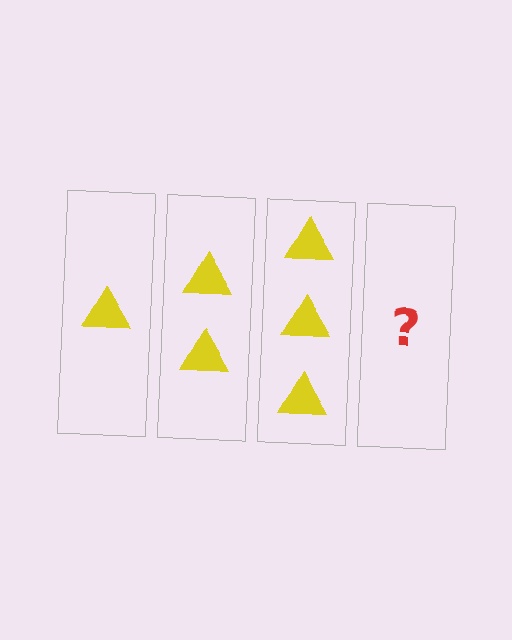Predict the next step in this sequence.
The next step is 4 triangles.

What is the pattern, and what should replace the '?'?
The pattern is that each step adds one more triangle. The '?' should be 4 triangles.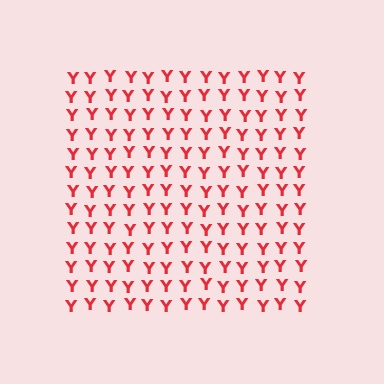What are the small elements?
The small elements are letter Y's.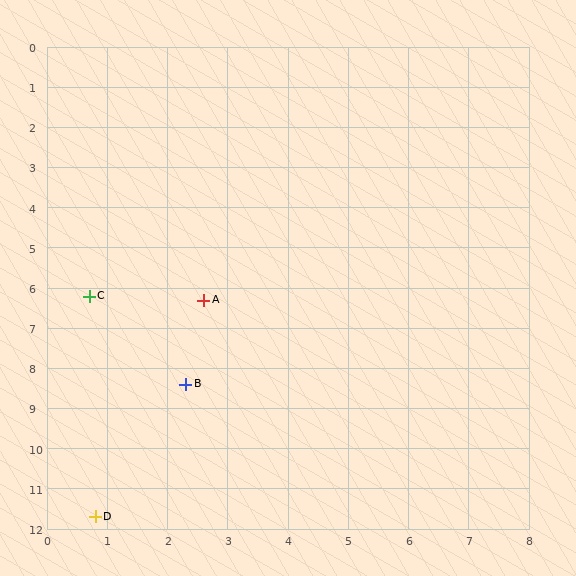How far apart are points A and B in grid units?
Points A and B are about 2.1 grid units apart.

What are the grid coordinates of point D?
Point D is at approximately (0.8, 11.7).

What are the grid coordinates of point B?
Point B is at approximately (2.3, 8.4).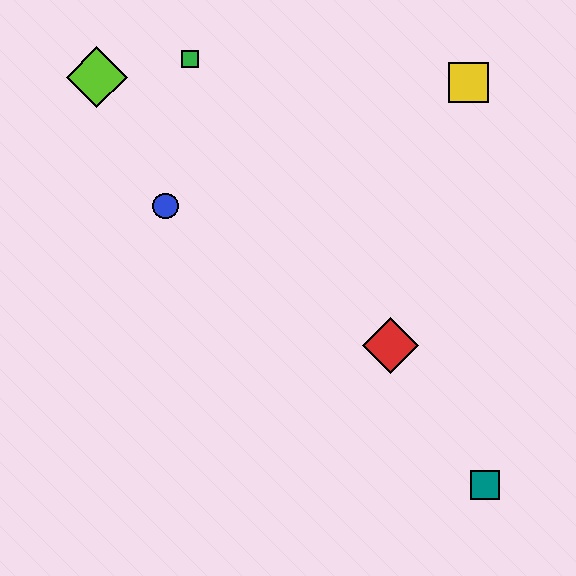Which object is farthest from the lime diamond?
The teal square is farthest from the lime diamond.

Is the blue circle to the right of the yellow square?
No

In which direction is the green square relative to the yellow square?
The green square is to the left of the yellow square.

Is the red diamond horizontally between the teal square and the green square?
Yes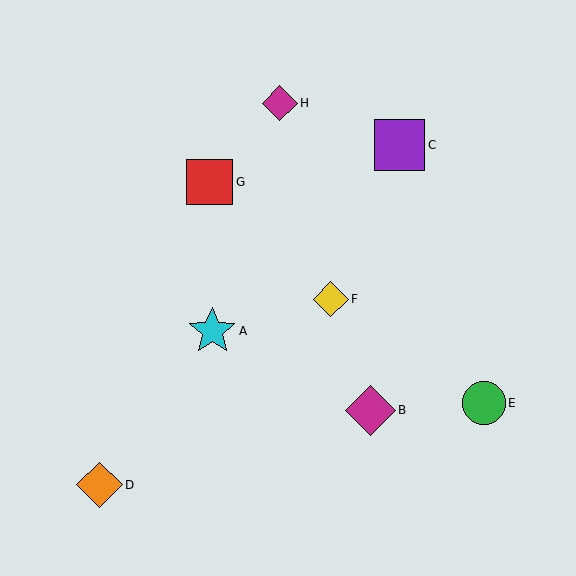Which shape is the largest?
The purple square (labeled C) is the largest.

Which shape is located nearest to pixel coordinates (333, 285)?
The yellow diamond (labeled F) at (331, 299) is nearest to that location.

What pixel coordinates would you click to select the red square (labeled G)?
Click at (210, 182) to select the red square G.